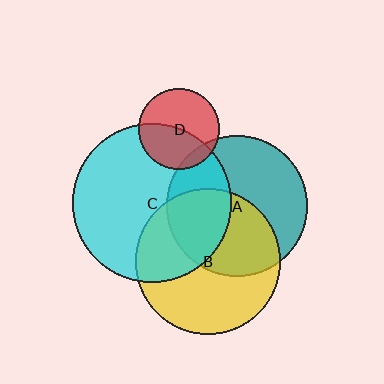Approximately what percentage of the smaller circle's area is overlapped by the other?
Approximately 10%.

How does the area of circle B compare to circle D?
Approximately 3.2 times.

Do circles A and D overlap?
Yes.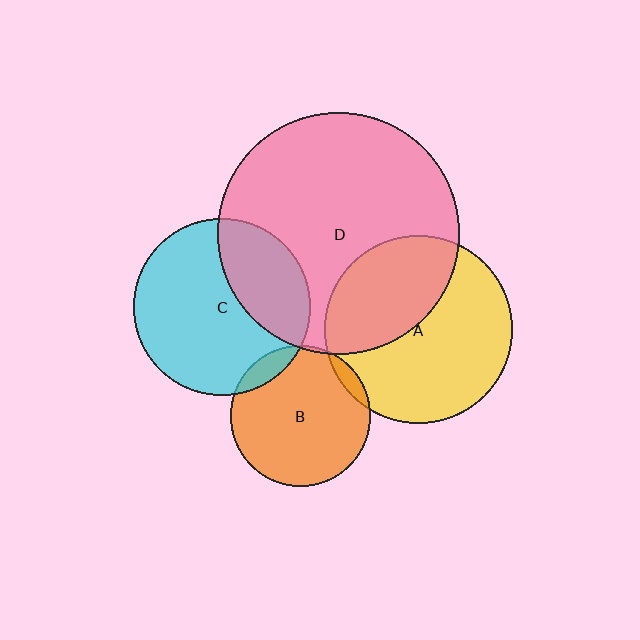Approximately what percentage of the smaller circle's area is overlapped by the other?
Approximately 5%.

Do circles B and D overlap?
Yes.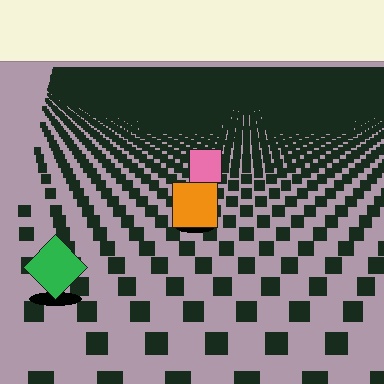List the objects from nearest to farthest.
From nearest to farthest: the green diamond, the orange square, the pink square.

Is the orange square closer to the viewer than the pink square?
Yes. The orange square is closer — you can tell from the texture gradient: the ground texture is coarser near it.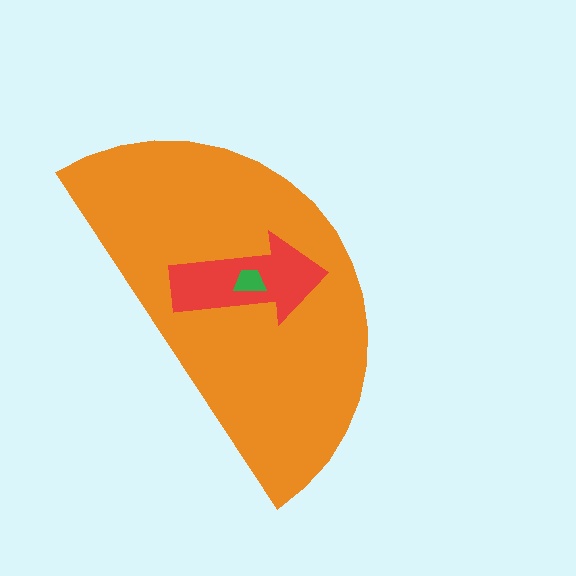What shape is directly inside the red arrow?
The green trapezoid.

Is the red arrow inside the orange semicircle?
Yes.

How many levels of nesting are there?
3.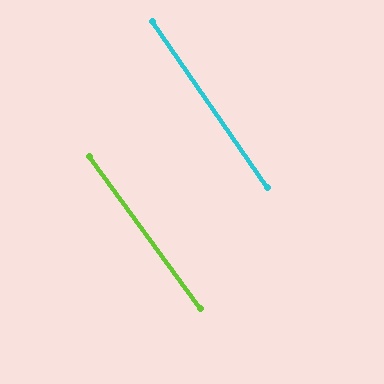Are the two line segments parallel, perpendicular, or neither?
Parallel — their directions differ by only 1.6°.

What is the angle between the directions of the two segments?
Approximately 2 degrees.